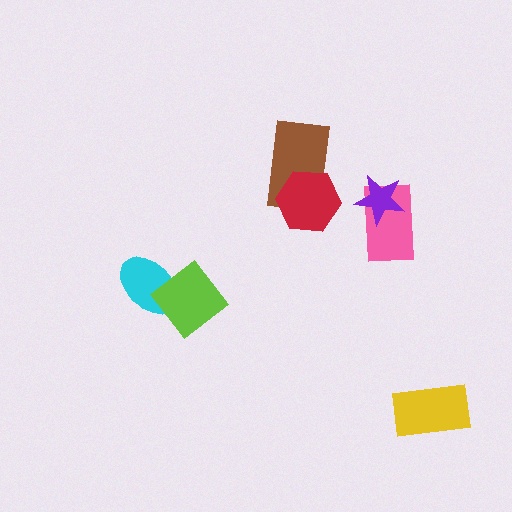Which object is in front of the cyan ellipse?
The lime diamond is in front of the cyan ellipse.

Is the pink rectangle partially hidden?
Yes, it is partially covered by another shape.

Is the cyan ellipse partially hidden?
Yes, it is partially covered by another shape.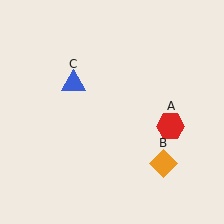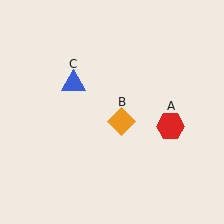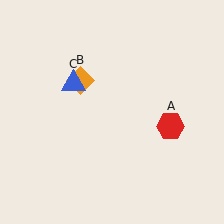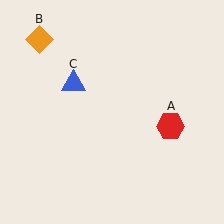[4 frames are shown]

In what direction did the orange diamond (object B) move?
The orange diamond (object B) moved up and to the left.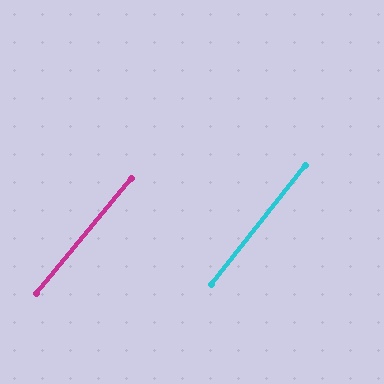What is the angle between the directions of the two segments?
Approximately 1 degree.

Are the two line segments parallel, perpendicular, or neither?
Parallel — their directions differ by only 1.1°.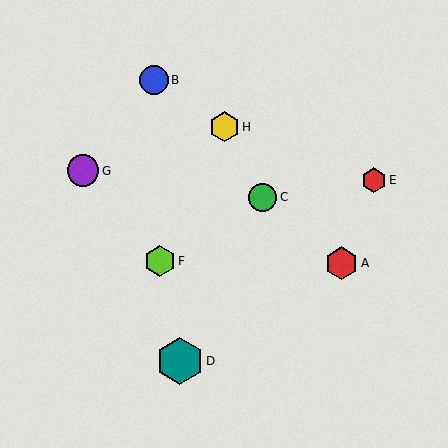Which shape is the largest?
The teal hexagon (labeled D) is the largest.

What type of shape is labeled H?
Shape H is a yellow hexagon.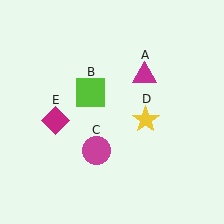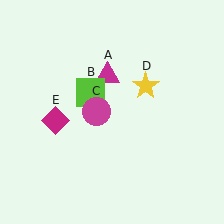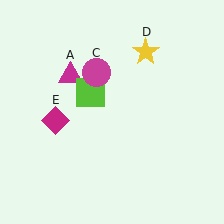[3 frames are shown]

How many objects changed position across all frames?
3 objects changed position: magenta triangle (object A), magenta circle (object C), yellow star (object D).